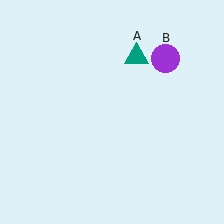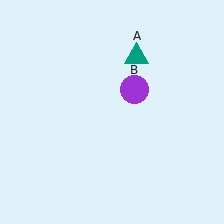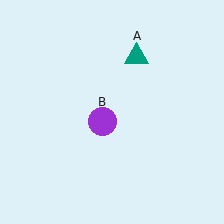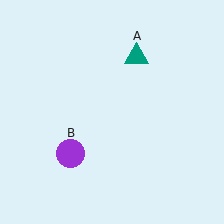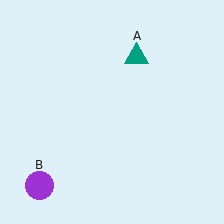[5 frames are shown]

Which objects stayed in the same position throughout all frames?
Teal triangle (object A) remained stationary.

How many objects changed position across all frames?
1 object changed position: purple circle (object B).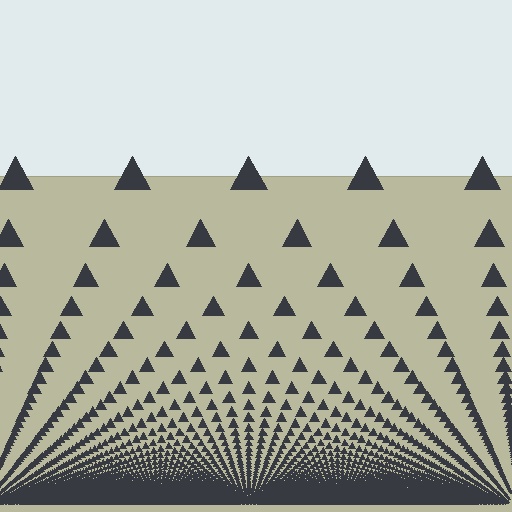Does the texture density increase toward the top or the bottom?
Density increases toward the bottom.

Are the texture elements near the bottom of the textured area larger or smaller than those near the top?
Smaller. The gradient is inverted — elements near the bottom are smaller and denser.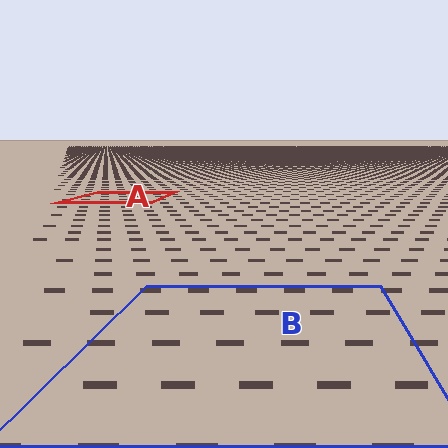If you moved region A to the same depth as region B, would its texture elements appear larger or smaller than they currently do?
They would appear larger. At a closer depth, the same texture elements are projected at a bigger on-screen size.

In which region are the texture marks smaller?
The texture marks are smaller in region A, because it is farther away.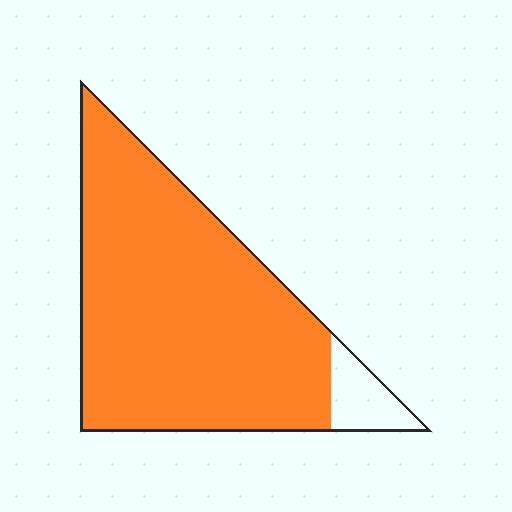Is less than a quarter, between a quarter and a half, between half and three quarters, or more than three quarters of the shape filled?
More than three quarters.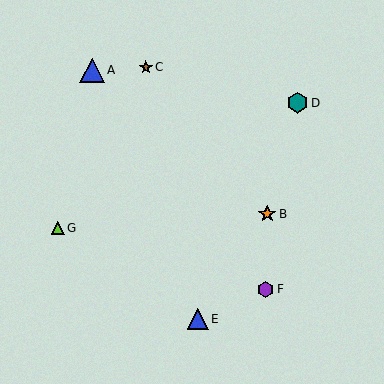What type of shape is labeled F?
Shape F is a purple hexagon.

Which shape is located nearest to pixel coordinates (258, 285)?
The purple hexagon (labeled F) at (265, 289) is nearest to that location.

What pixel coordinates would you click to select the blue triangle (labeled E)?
Click at (198, 319) to select the blue triangle E.